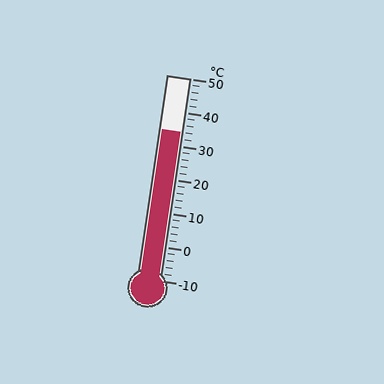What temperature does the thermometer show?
The thermometer shows approximately 34°C.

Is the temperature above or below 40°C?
The temperature is below 40°C.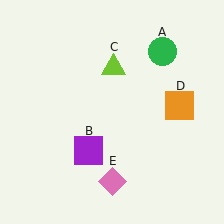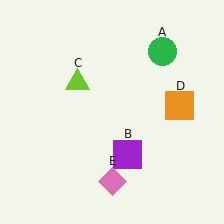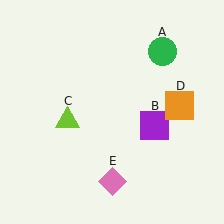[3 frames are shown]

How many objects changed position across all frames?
2 objects changed position: purple square (object B), lime triangle (object C).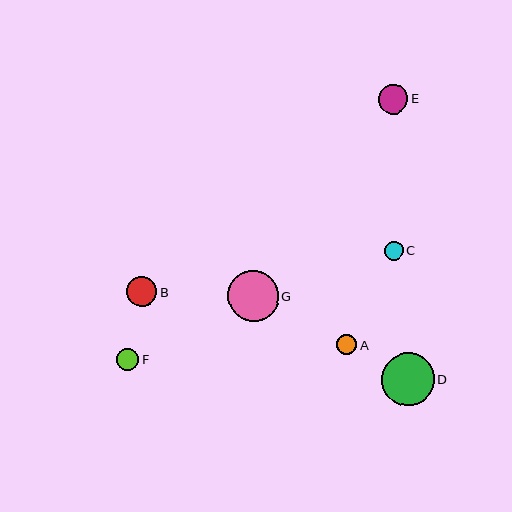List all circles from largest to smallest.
From largest to smallest: D, G, E, B, F, A, C.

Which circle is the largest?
Circle D is the largest with a size of approximately 53 pixels.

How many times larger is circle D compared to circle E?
Circle D is approximately 1.8 times the size of circle E.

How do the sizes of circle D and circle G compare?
Circle D and circle G are approximately the same size.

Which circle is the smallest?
Circle C is the smallest with a size of approximately 19 pixels.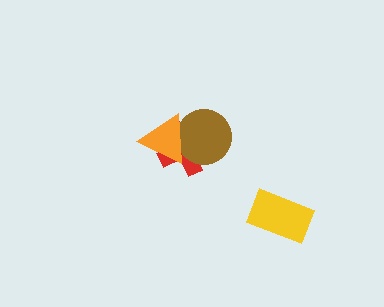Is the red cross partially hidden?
Yes, it is partially covered by another shape.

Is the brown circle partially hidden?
Yes, it is partially covered by another shape.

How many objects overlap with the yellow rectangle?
0 objects overlap with the yellow rectangle.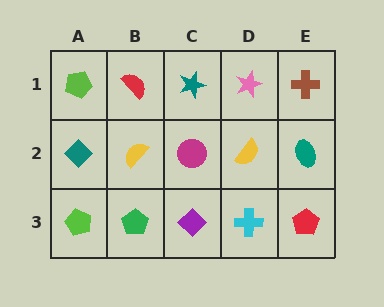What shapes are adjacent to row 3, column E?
A teal ellipse (row 2, column E), a cyan cross (row 3, column D).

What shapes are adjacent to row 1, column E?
A teal ellipse (row 2, column E), a pink star (row 1, column D).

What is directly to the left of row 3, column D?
A purple diamond.